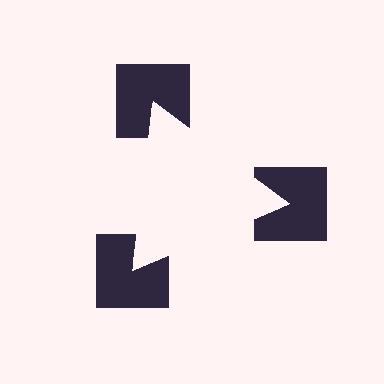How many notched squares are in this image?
There are 3 — one at each vertex of the illusory triangle.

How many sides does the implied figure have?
3 sides.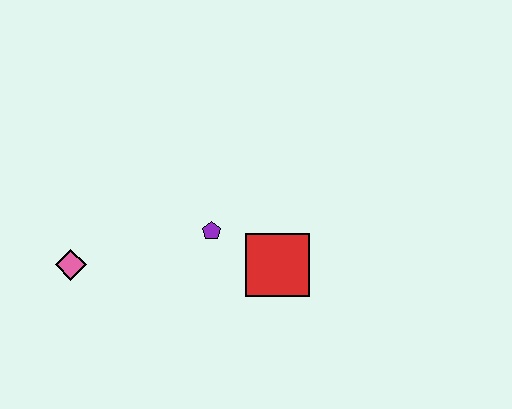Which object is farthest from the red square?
The pink diamond is farthest from the red square.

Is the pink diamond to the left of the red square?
Yes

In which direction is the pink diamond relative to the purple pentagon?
The pink diamond is to the left of the purple pentagon.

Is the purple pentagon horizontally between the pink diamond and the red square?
Yes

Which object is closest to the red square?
The purple pentagon is closest to the red square.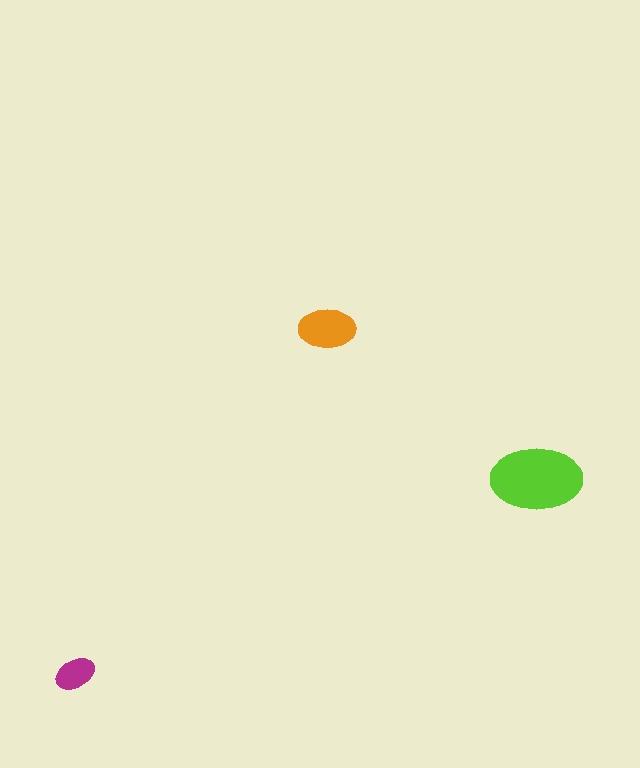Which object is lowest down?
The magenta ellipse is bottommost.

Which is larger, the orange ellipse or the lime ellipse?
The lime one.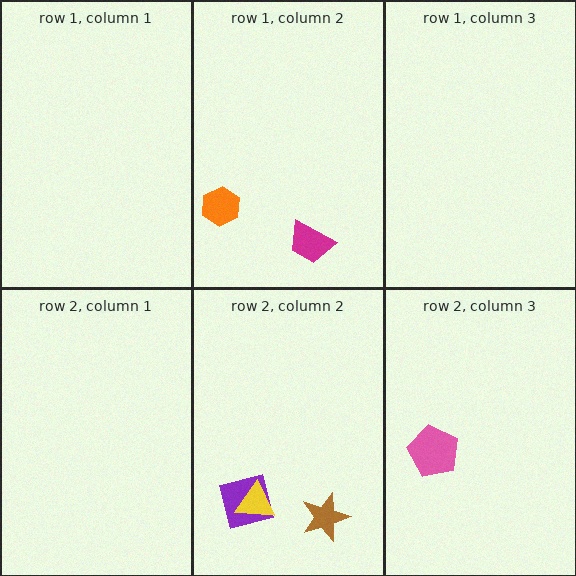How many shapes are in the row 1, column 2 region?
2.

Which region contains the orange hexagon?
The row 1, column 2 region.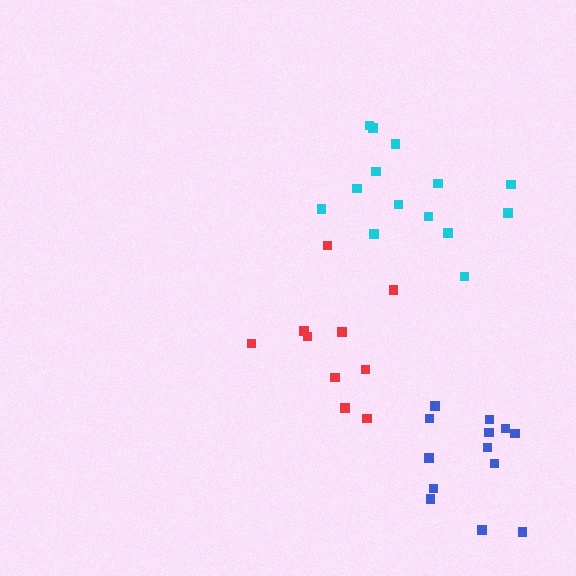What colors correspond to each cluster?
The clusters are colored: cyan, red, blue.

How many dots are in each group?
Group 1: 14 dots, Group 2: 10 dots, Group 3: 13 dots (37 total).